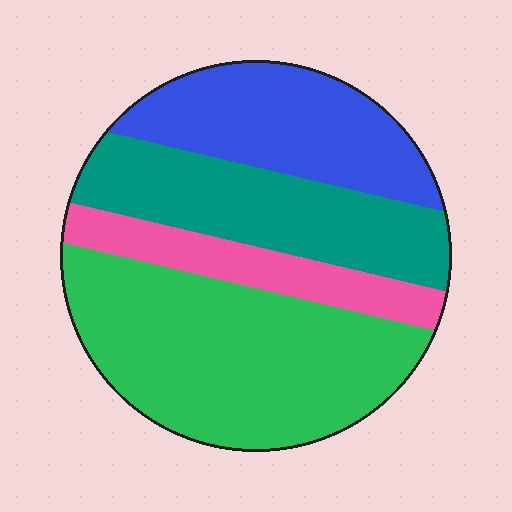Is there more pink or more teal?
Teal.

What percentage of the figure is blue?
Blue takes up about one quarter (1/4) of the figure.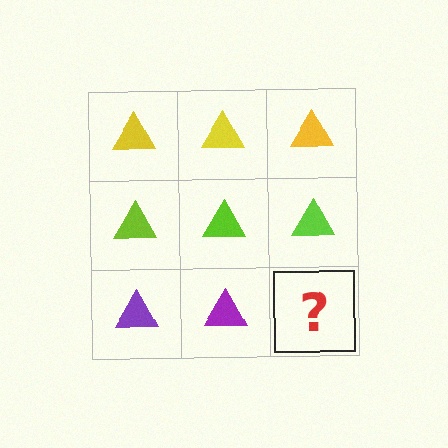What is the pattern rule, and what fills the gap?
The rule is that each row has a consistent color. The gap should be filled with a purple triangle.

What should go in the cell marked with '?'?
The missing cell should contain a purple triangle.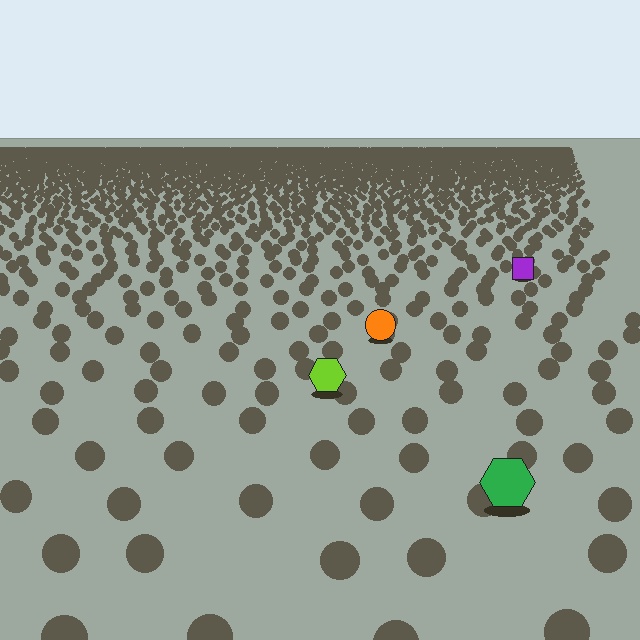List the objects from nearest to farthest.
From nearest to farthest: the green hexagon, the lime hexagon, the orange circle, the purple square.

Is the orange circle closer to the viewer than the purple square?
Yes. The orange circle is closer — you can tell from the texture gradient: the ground texture is coarser near it.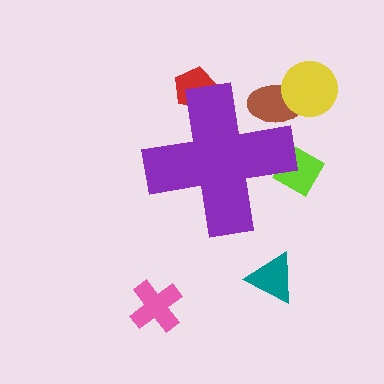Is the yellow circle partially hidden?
No, the yellow circle is fully visible.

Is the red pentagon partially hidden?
Yes, the red pentagon is partially hidden behind the purple cross.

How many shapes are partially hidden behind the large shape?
3 shapes are partially hidden.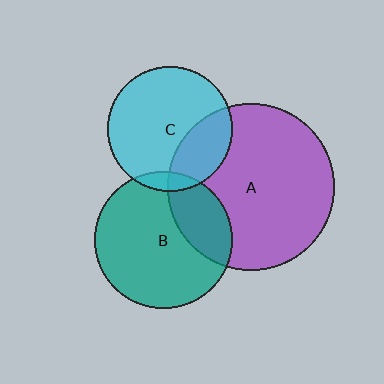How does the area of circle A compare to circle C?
Approximately 1.8 times.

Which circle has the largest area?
Circle A (purple).